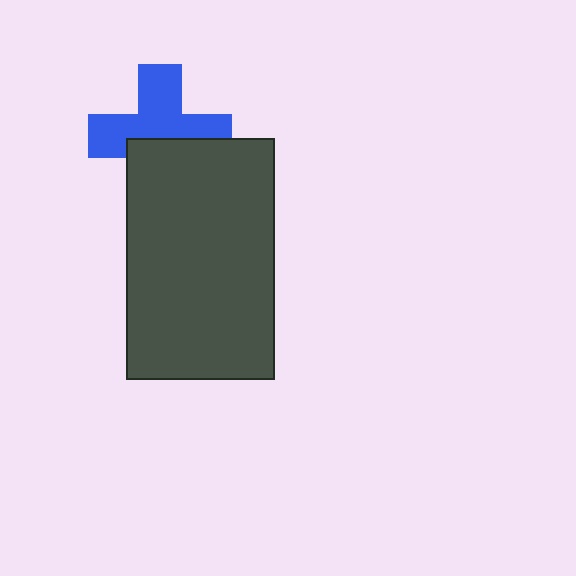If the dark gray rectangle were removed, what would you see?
You would see the complete blue cross.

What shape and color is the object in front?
The object in front is a dark gray rectangle.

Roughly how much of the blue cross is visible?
About half of it is visible (roughly 59%).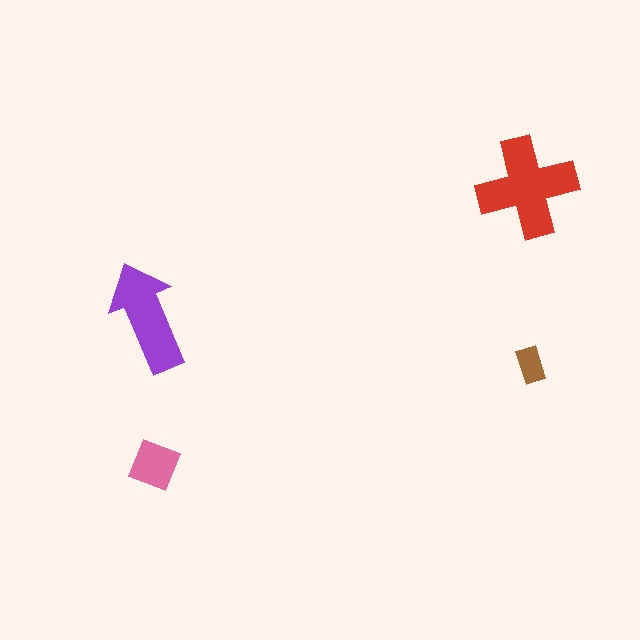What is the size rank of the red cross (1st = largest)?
1st.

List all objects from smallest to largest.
The brown rectangle, the pink diamond, the purple arrow, the red cross.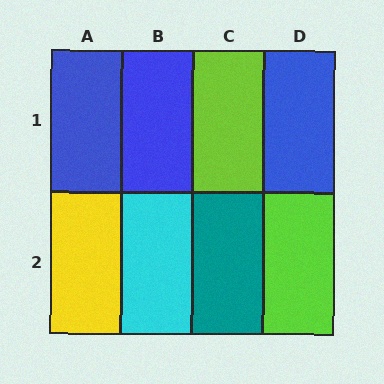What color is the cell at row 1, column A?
Blue.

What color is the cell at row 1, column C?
Lime.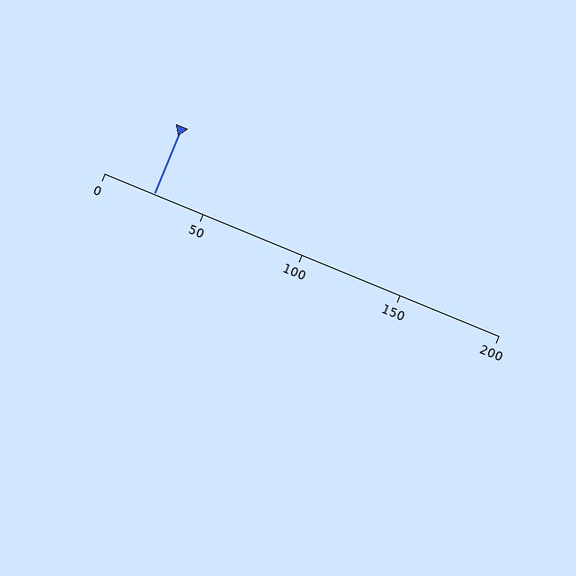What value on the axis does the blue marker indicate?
The marker indicates approximately 25.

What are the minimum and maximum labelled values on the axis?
The axis runs from 0 to 200.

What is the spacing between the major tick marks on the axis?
The major ticks are spaced 50 apart.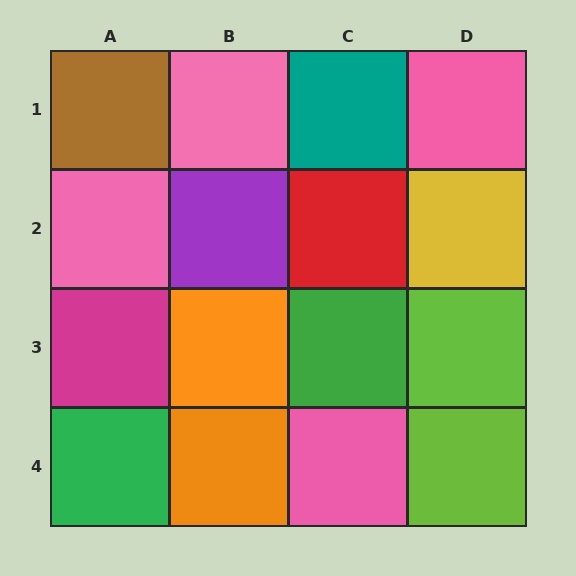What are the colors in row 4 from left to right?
Green, orange, pink, lime.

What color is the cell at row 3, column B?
Orange.